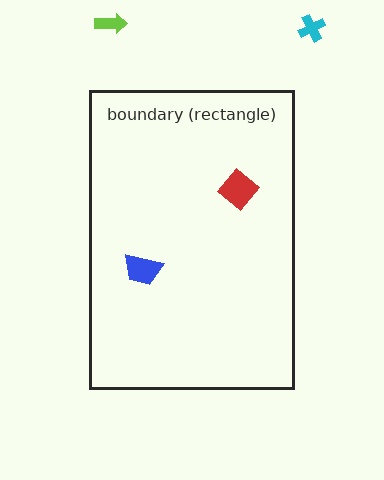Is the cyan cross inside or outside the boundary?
Outside.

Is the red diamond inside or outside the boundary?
Inside.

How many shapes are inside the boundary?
2 inside, 2 outside.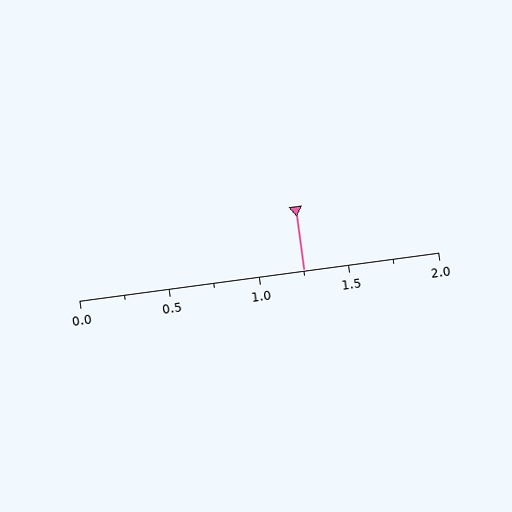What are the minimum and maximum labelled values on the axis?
The axis runs from 0.0 to 2.0.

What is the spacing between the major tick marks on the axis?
The major ticks are spaced 0.5 apart.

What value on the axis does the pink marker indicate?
The marker indicates approximately 1.25.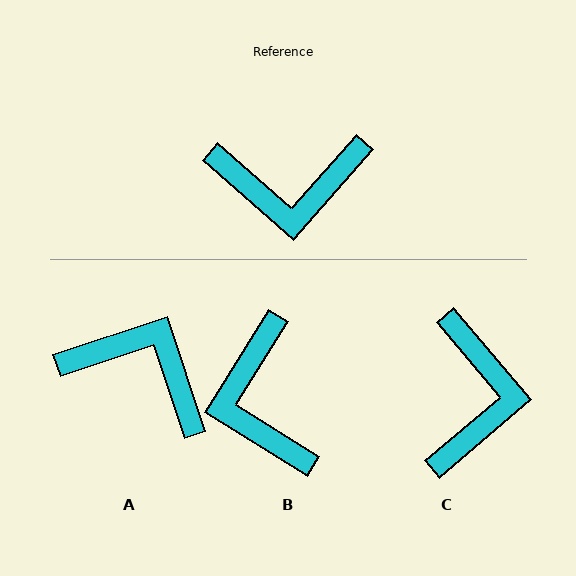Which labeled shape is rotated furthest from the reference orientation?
A, about 150 degrees away.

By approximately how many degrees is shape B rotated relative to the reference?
Approximately 81 degrees clockwise.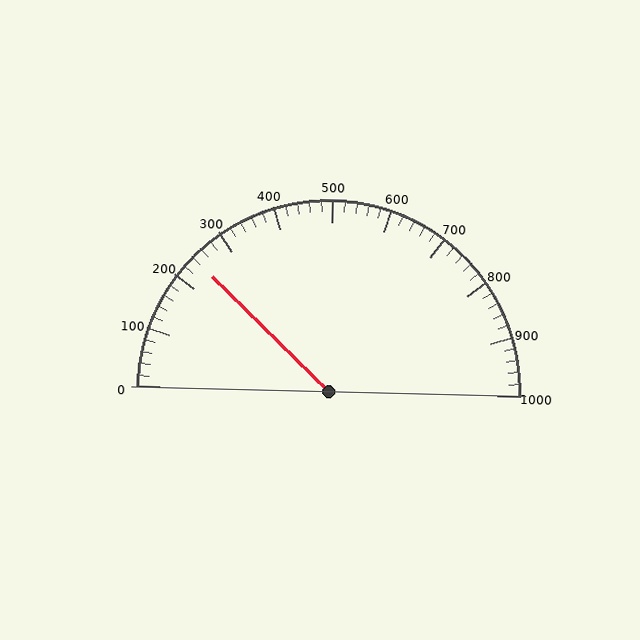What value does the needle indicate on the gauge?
The needle indicates approximately 240.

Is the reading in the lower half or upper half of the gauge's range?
The reading is in the lower half of the range (0 to 1000).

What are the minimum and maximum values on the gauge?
The gauge ranges from 0 to 1000.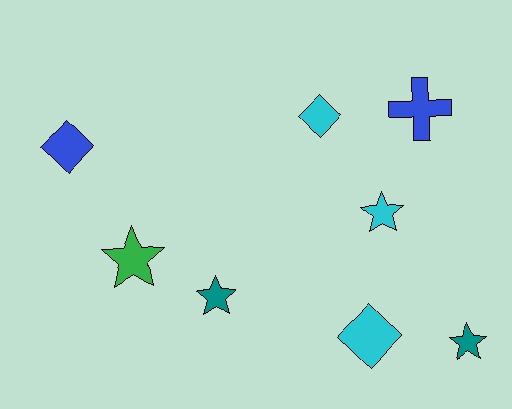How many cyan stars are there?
There is 1 cyan star.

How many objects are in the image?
There are 8 objects.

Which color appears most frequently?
Cyan, with 3 objects.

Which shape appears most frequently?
Star, with 4 objects.